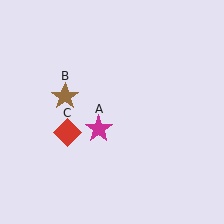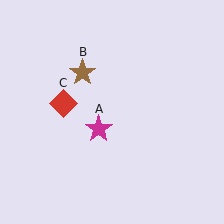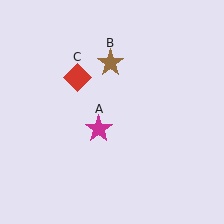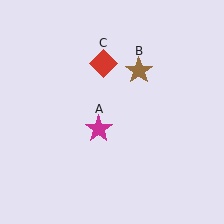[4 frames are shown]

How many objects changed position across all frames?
2 objects changed position: brown star (object B), red diamond (object C).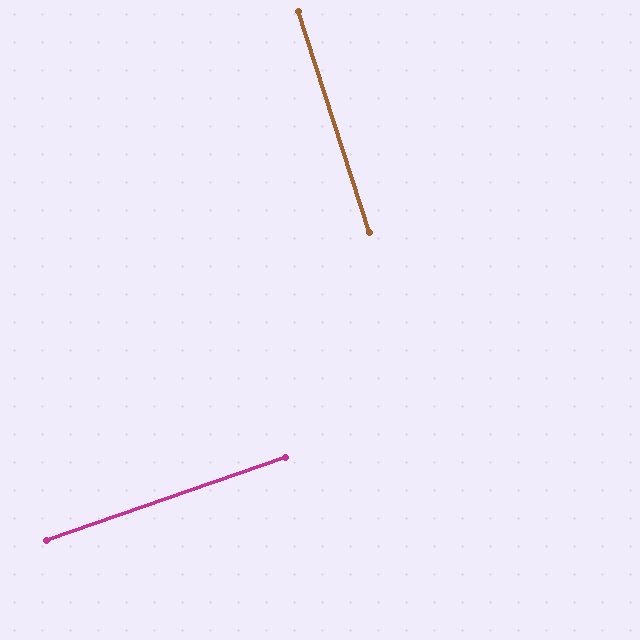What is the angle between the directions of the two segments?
Approximately 89 degrees.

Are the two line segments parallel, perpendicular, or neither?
Perpendicular — they meet at approximately 89°.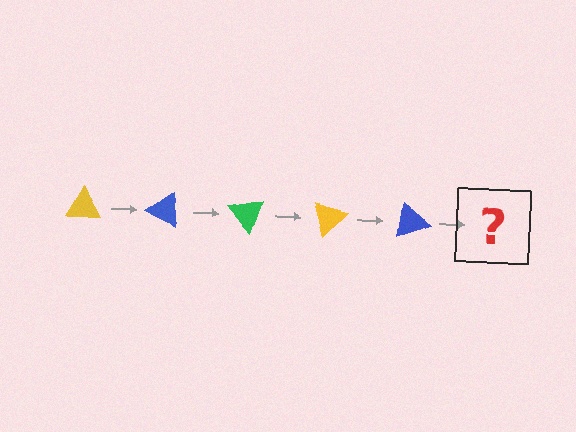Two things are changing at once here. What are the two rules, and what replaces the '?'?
The two rules are that it rotates 25 degrees each step and the color cycles through yellow, blue, and green. The '?' should be a green triangle, rotated 125 degrees from the start.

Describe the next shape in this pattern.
It should be a green triangle, rotated 125 degrees from the start.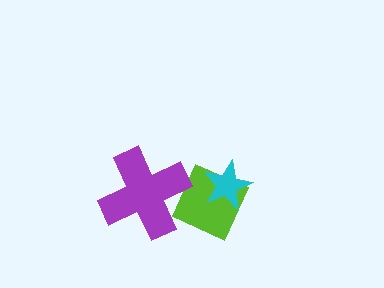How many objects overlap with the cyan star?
1 object overlaps with the cyan star.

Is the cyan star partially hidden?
No, no other shape covers it.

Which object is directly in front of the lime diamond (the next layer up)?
The cyan star is directly in front of the lime diamond.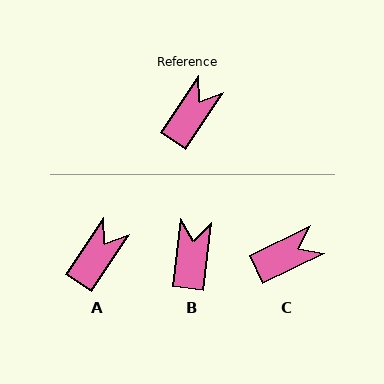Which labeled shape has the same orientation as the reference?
A.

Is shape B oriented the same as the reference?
No, it is off by about 27 degrees.